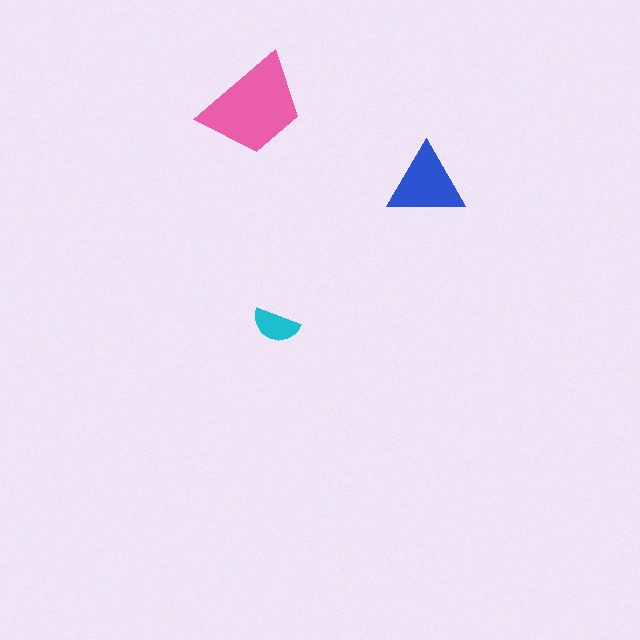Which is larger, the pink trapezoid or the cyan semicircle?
The pink trapezoid.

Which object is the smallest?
The cyan semicircle.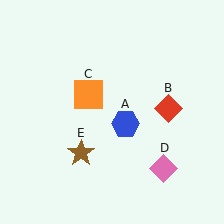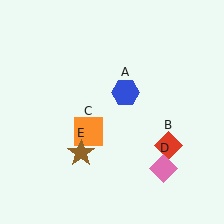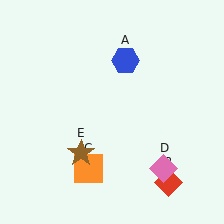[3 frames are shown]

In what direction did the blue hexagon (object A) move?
The blue hexagon (object A) moved up.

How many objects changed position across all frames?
3 objects changed position: blue hexagon (object A), red diamond (object B), orange square (object C).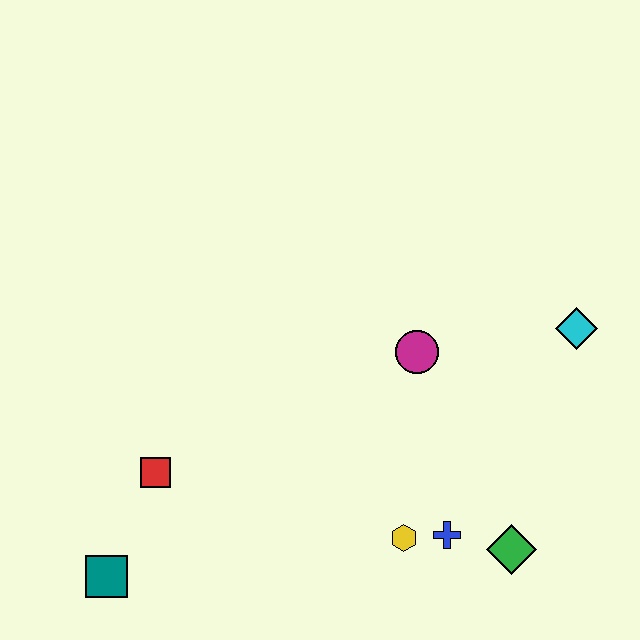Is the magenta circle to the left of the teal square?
No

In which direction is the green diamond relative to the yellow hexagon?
The green diamond is to the right of the yellow hexagon.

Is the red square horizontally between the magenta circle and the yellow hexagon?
No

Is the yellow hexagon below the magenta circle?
Yes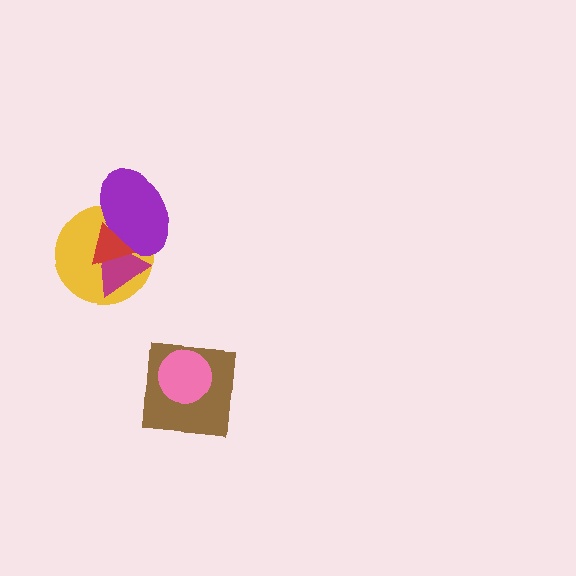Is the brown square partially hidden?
Yes, it is partially covered by another shape.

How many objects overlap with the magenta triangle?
3 objects overlap with the magenta triangle.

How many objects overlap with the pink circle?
1 object overlaps with the pink circle.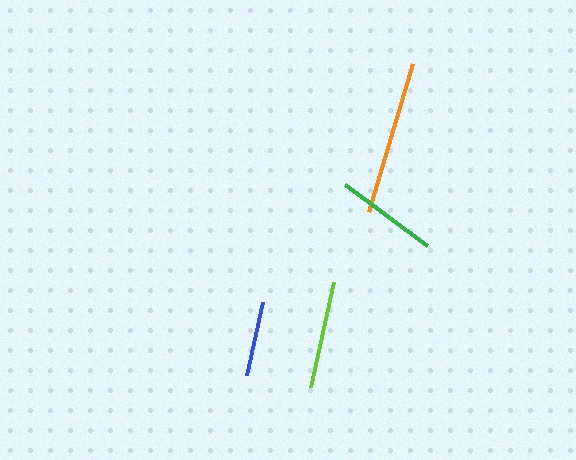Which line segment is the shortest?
The blue line is the shortest at approximately 74 pixels.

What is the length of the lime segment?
The lime segment is approximately 107 pixels long.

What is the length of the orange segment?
The orange segment is approximately 155 pixels long.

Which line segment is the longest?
The orange line is the longest at approximately 155 pixels.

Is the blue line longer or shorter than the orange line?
The orange line is longer than the blue line.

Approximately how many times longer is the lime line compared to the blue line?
The lime line is approximately 1.4 times the length of the blue line.